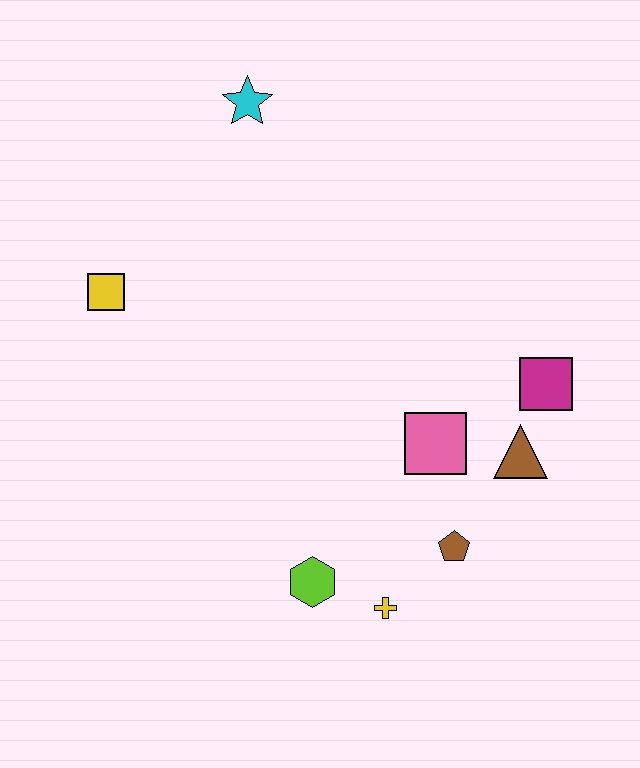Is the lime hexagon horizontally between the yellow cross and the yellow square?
Yes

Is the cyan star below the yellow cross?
No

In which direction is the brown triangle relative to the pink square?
The brown triangle is to the right of the pink square.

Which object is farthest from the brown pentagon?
The cyan star is farthest from the brown pentagon.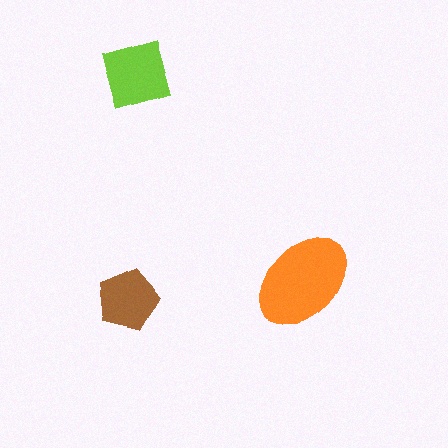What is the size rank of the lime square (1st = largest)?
2nd.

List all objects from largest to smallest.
The orange ellipse, the lime square, the brown pentagon.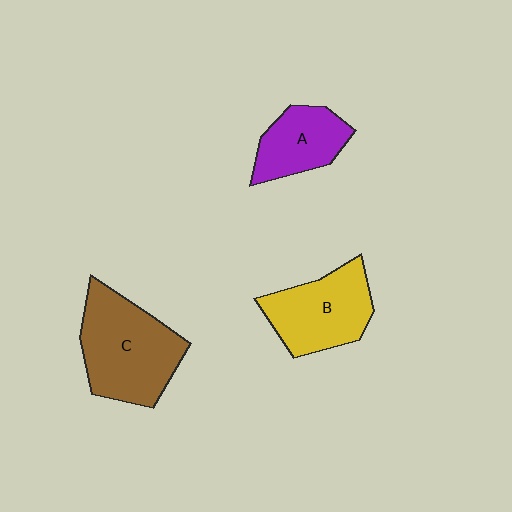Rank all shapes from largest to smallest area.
From largest to smallest: C (brown), B (yellow), A (purple).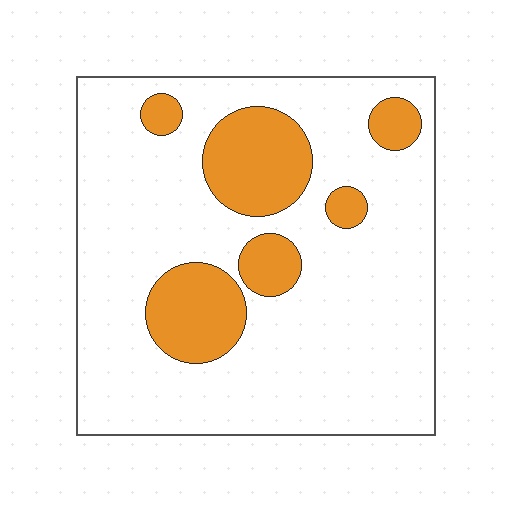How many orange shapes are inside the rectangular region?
6.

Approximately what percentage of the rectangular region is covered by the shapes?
Approximately 20%.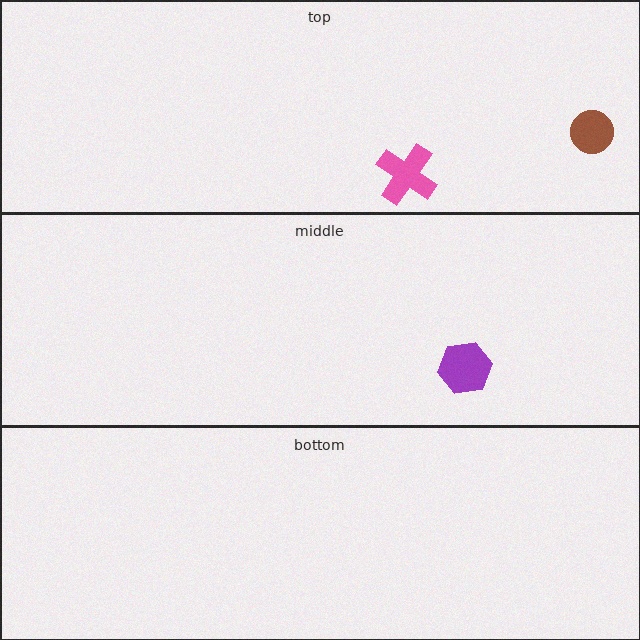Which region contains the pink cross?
The top region.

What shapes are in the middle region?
The purple hexagon.